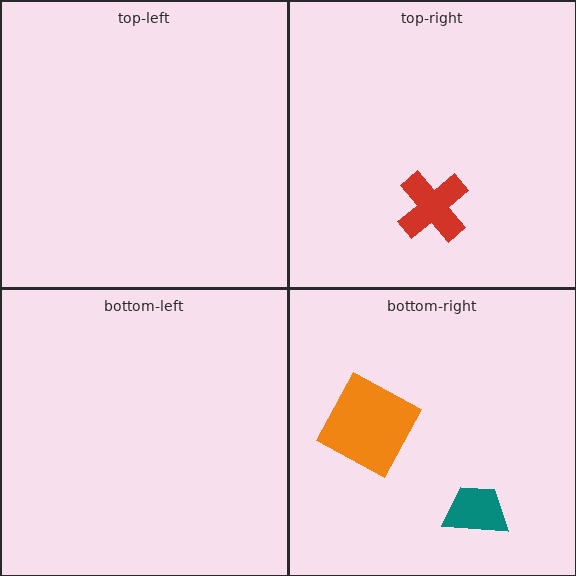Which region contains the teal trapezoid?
The bottom-right region.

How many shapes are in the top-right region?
1.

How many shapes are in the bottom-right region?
2.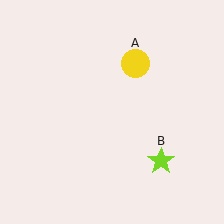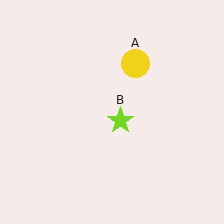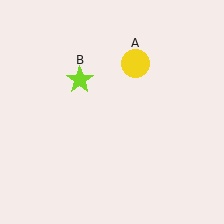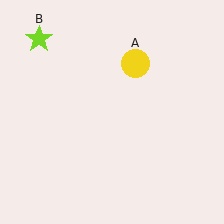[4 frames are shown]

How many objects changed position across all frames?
1 object changed position: lime star (object B).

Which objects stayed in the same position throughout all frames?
Yellow circle (object A) remained stationary.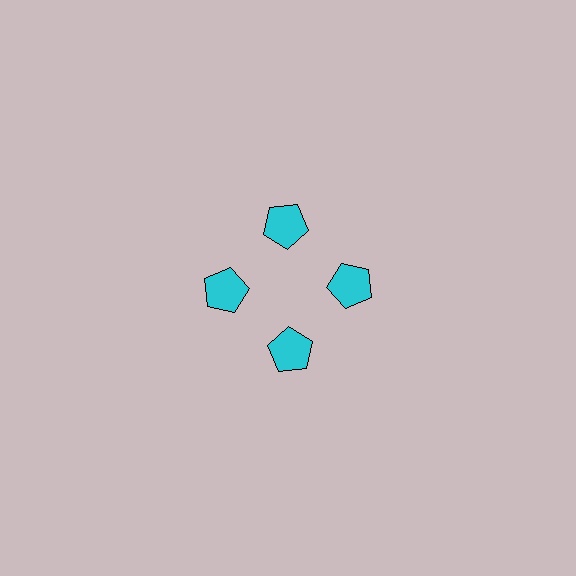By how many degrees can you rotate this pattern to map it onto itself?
The pattern maps onto itself every 90 degrees of rotation.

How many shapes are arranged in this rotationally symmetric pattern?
There are 4 shapes, arranged in 4 groups of 1.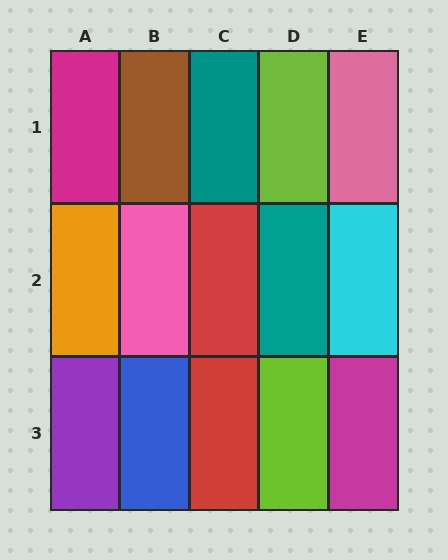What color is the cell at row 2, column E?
Cyan.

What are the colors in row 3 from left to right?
Purple, blue, red, lime, magenta.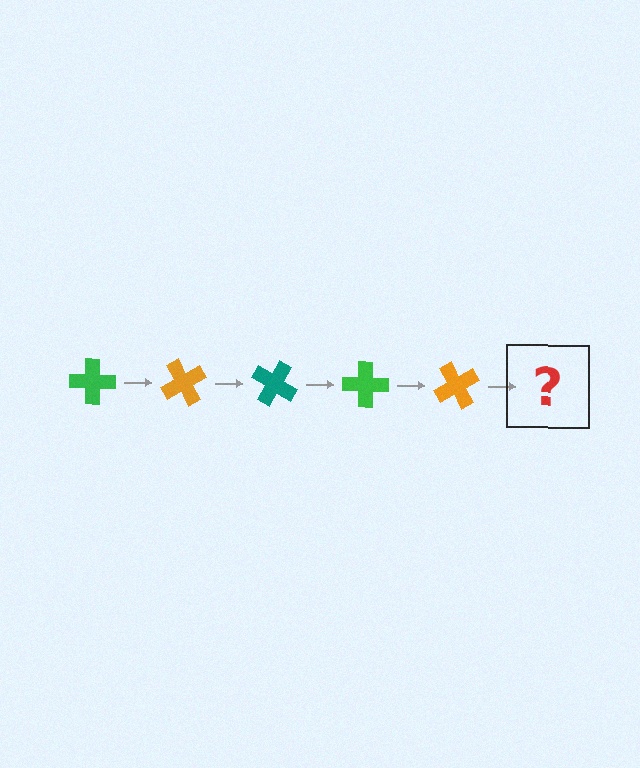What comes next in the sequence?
The next element should be a teal cross, rotated 300 degrees from the start.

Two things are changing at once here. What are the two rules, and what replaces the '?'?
The two rules are that it rotates 60 degrees each step and the color cycles through green, orange, and teal. The '?' should be a teal cross, rotated 300 degrees from the start.